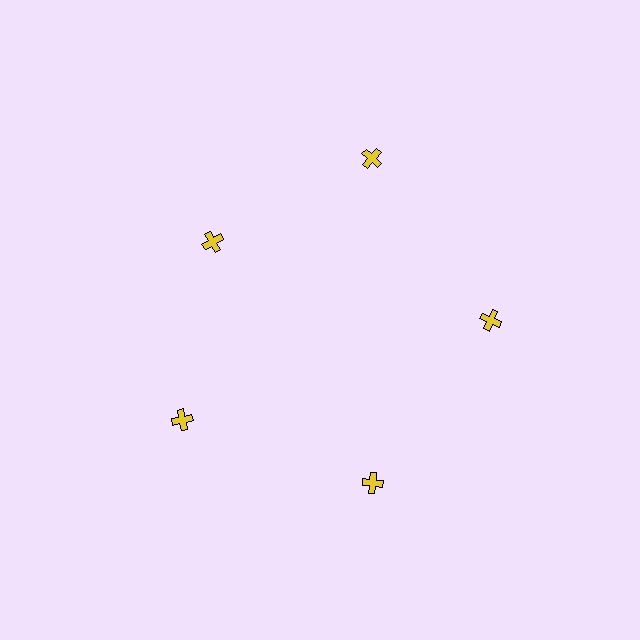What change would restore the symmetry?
The symmetry would be restored by moving it outward, back onto the ring so that all 5 crosses sit at equal angles and equal distance from the center.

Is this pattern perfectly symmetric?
No. The 5 yellow crosses are arranged in a ring, but one element near the 10 o'clock position is pulled inward toward the center, breaking the 5-fold rotational symmetry.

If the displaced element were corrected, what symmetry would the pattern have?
It would have 5-fold rotational symmetry — the pattern would map onto itself every 72 degrees.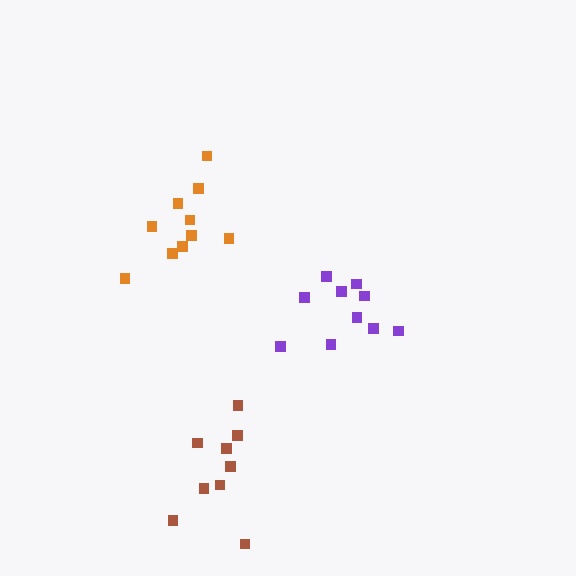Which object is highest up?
The orange cluster is topmost.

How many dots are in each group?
Group 1: 10 dots, Group 2: 10 dots, Group 3: 9 dots (29 total).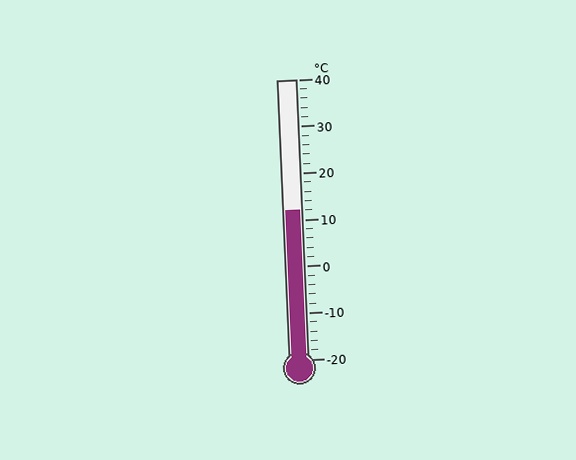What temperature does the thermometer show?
The thermometer shows approximately 12°C.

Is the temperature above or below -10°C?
The temperature is above -10°C.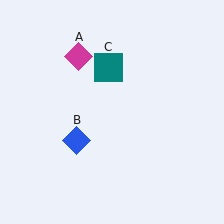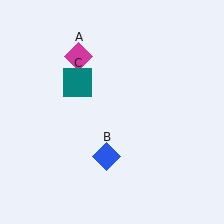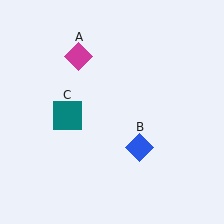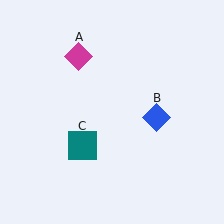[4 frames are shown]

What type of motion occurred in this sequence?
The blue diamond (object B), teal square (object C) rotated counterclockwise around the center of the scene.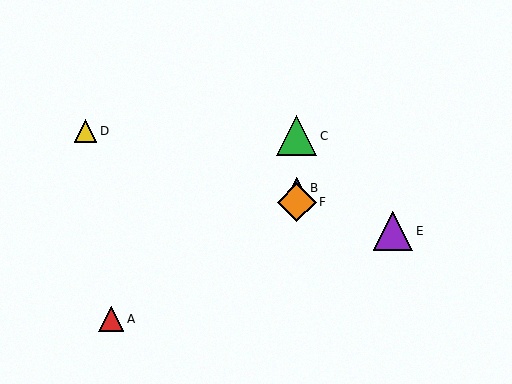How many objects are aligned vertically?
3 objects (B, C, F) are aligned vertically.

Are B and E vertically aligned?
No, B is at x≈297 and E is at x≈393.